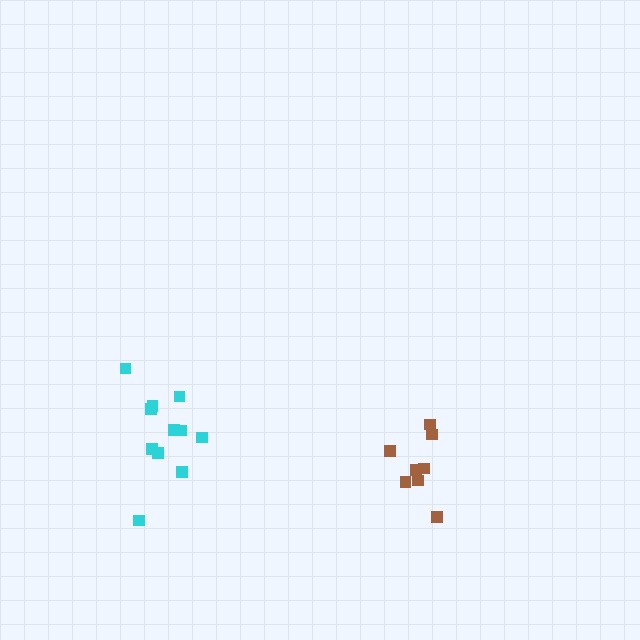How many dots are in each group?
Group 1: 11 dots, Group 2: 8 dots (19 total).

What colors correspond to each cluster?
The clusters are colored: cyan, brown.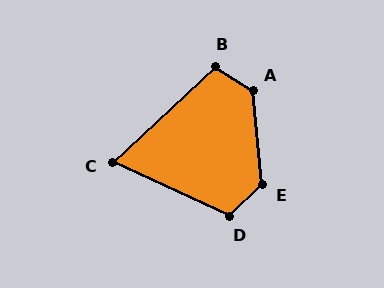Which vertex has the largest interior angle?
A, at approximately 128 degrees.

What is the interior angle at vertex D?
Approximately 112 degrees (obtuse).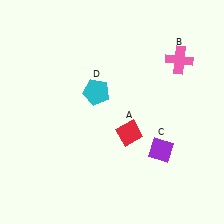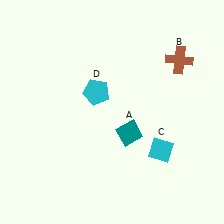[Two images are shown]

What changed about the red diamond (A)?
In Image 1, A is red. In Image 2, it changed to teal.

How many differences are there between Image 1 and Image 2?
There are 3 differences between the two images.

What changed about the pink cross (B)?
In Image 1, B is pink. In Image 2, it changed to brown.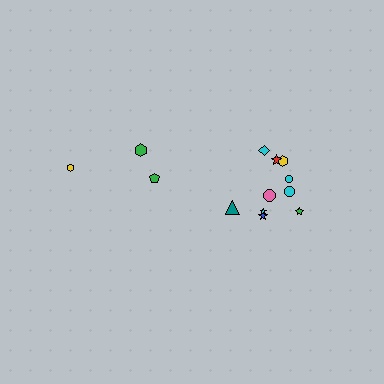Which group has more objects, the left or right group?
The right group.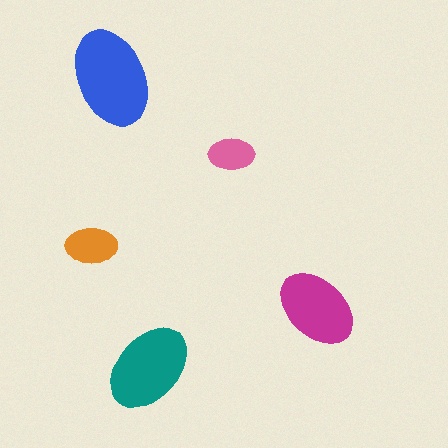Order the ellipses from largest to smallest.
the blue one, the teal one, the magenta one, the orange one, the pink one.